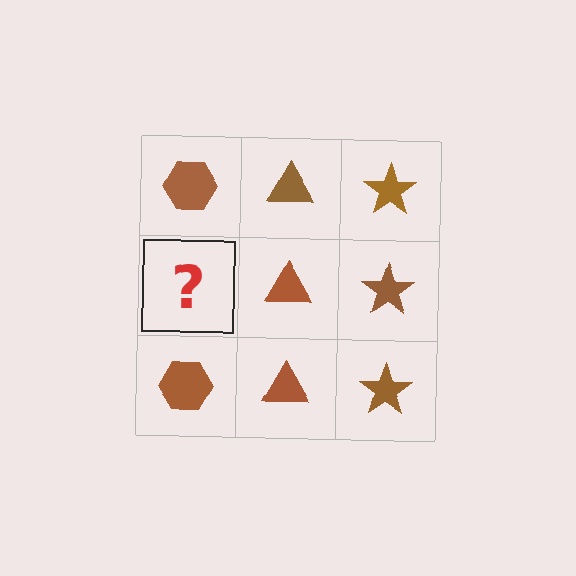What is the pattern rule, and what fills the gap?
The rule is that each column has a consistent shape. The gap should be filled with a brown hexagon.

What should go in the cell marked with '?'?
The missing cell should contain a brown hexagon.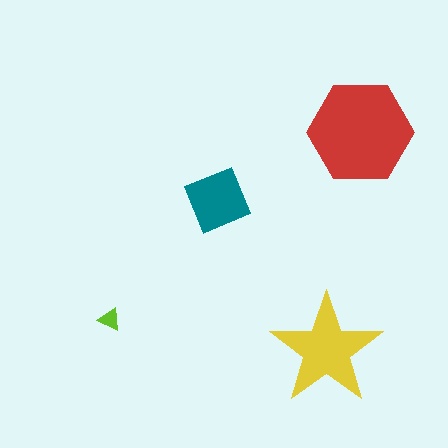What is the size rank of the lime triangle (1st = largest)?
4th.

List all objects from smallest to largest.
The lime triangle, the teal square, the yellow star, the red hexagon.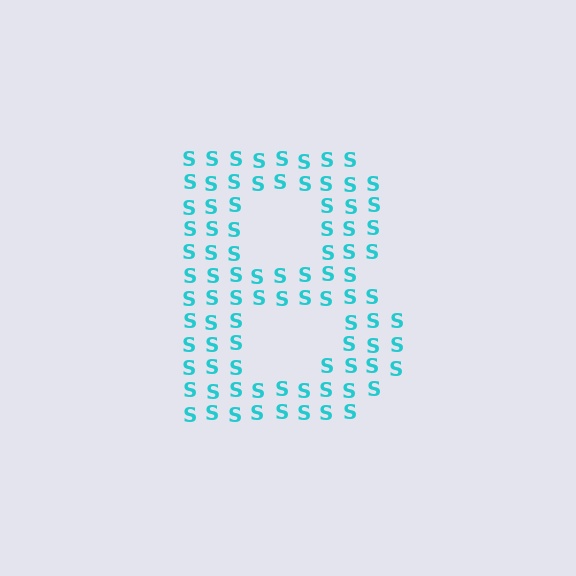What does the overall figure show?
The overall figure shows the letter B.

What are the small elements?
The small elements are letter S's.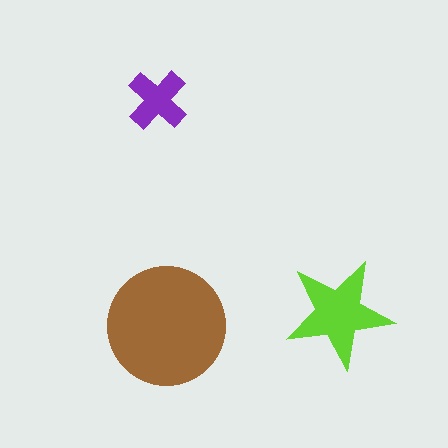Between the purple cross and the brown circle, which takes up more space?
The brown circle.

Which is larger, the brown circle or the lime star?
The brown circle.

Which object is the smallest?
The purple cross.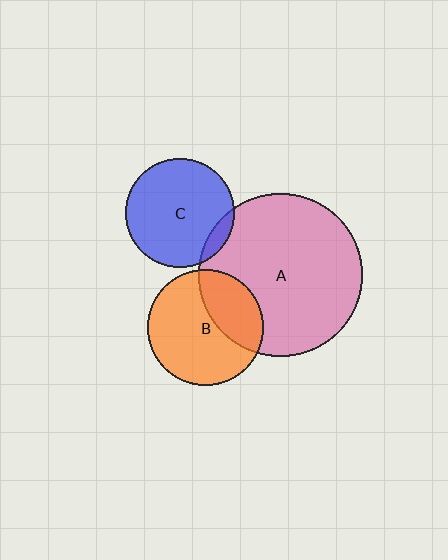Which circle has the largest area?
Circle A (pink).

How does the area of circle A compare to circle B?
Approximately 2.0 times.